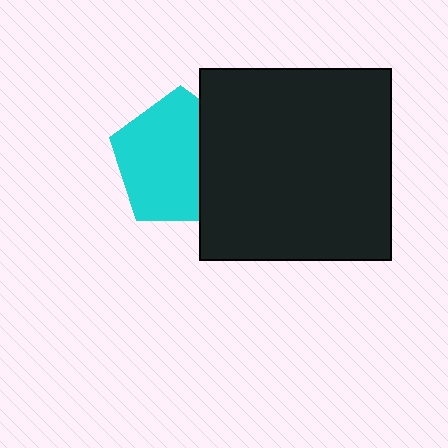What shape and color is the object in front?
The object in front is a black square.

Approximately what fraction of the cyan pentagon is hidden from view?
Roughly 32% of the cyan pentagon is hidden behind the black square.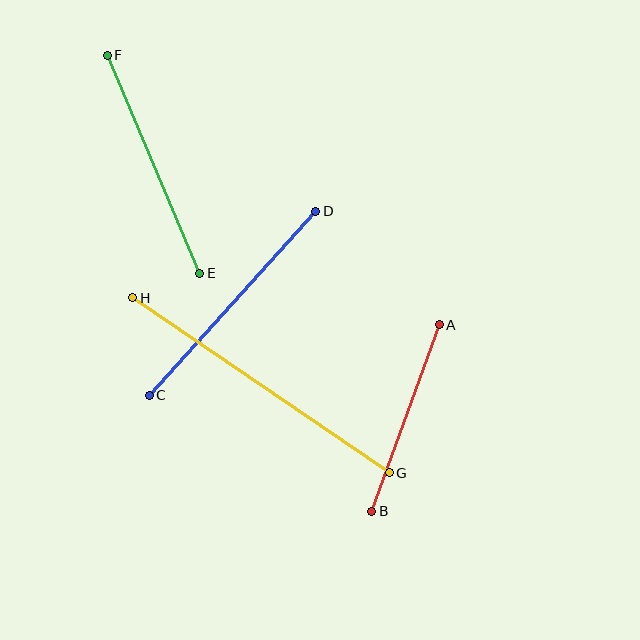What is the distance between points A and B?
The distance is approximately 199 pixels.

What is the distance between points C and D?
The distance is approximately 248 pixels.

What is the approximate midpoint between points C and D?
The midpoint is at approximately (232, 303) pixels.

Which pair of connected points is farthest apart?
Points G and H are farthest apart.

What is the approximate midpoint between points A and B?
The midpoint is at approximately (405, 418) pixels.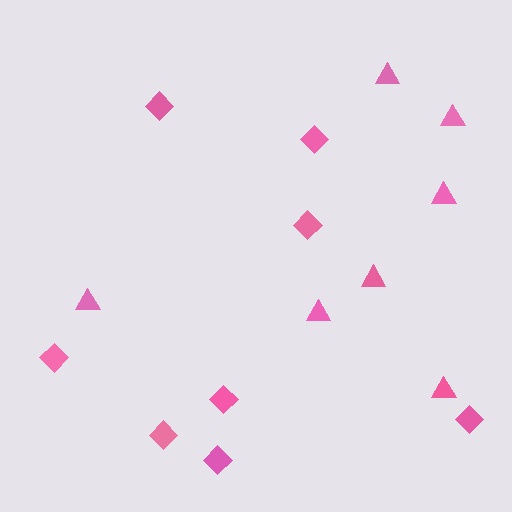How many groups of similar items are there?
There are 2 groups: one group of triangles (7) and one group of diamonds (8).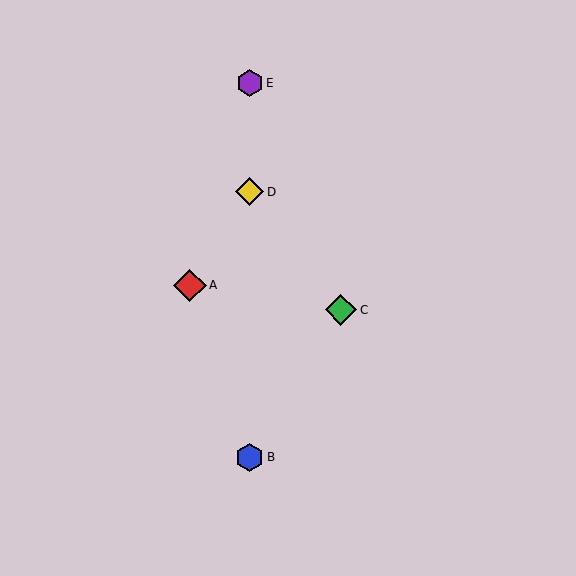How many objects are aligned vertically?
3 objects (B, D, E) are aligned vertically.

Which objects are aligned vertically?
Objects B, D, E are aligned vertically.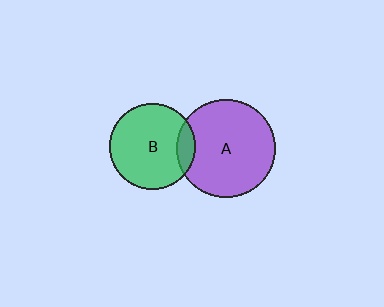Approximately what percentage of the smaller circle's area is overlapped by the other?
Approximately 10%.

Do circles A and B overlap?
Yes.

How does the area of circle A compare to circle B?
Approximately 1.3 times.